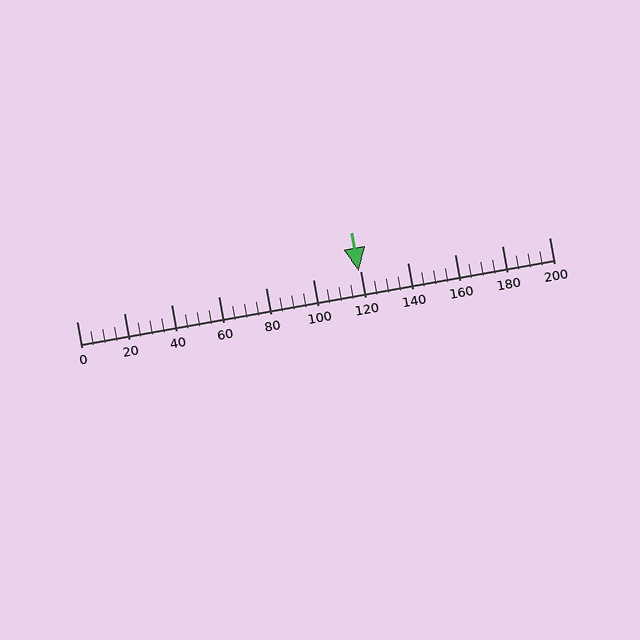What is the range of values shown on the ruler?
The ruler shows values from 0 to 200.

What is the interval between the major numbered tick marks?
The major tick marks are spaced 20 units apart.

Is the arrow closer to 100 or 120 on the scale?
The arrow is closer to 120.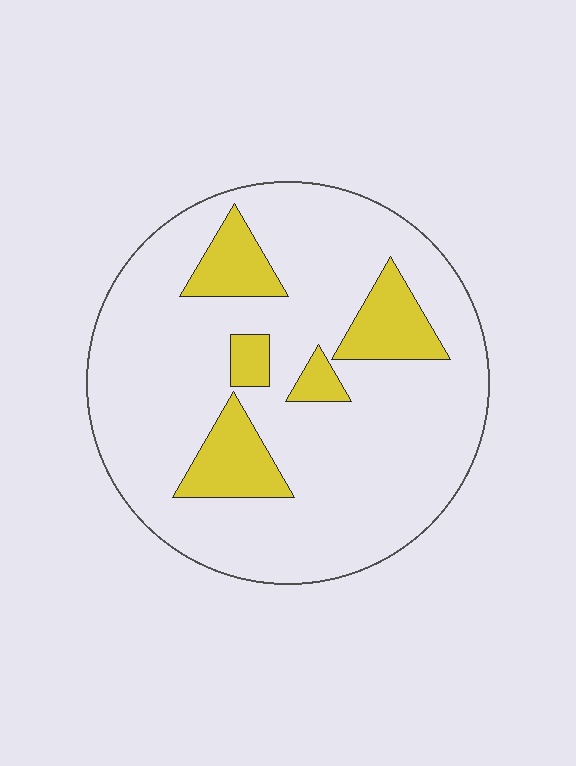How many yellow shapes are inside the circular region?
5.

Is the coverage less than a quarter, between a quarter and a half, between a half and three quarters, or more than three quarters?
Less than a quarter.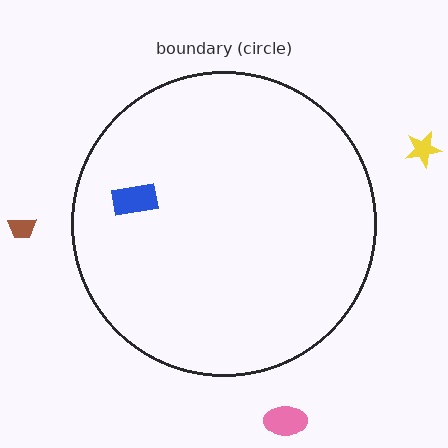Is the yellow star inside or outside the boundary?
Outside.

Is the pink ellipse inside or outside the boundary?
Outside.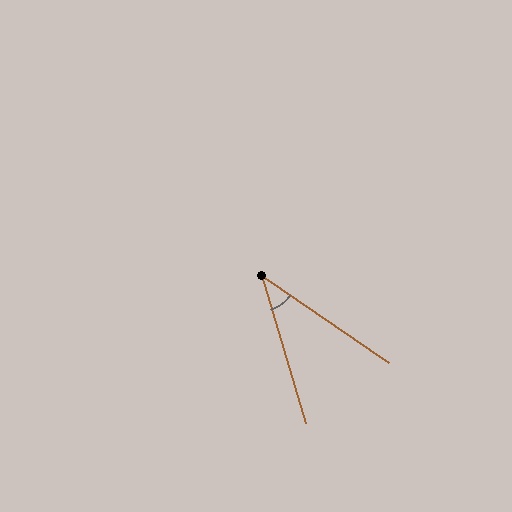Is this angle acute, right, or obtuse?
It is acute.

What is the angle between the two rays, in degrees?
Approximately 39 degrees.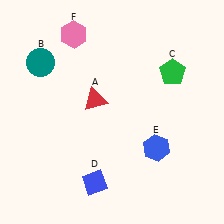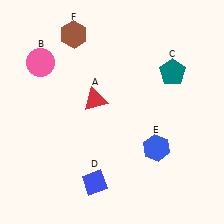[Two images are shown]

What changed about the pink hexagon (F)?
In Image 1, F is pink. In Image 2, it changed to brown.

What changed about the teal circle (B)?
In Image 1, B is teal. In Image 2, it changed to pink.